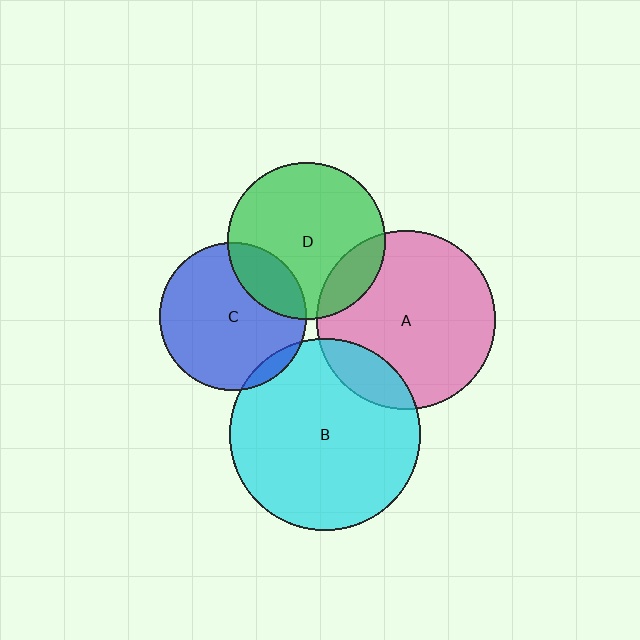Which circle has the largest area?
Circle B (cyan).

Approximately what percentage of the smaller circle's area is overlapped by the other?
Approximately 20%.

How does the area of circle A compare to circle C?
Approximately 1.5 times.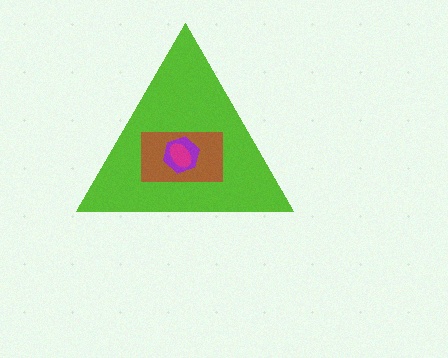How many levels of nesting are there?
4.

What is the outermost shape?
The lime triangle.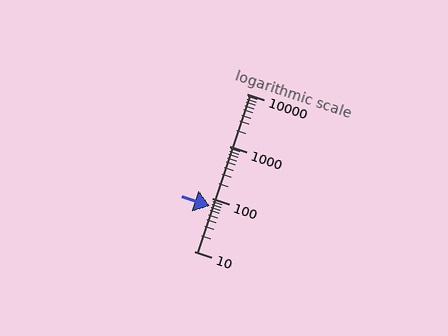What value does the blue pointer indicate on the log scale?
The pointer indicates approximately 73.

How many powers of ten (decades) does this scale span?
The scale spans 3 decades, from 10 to 10000.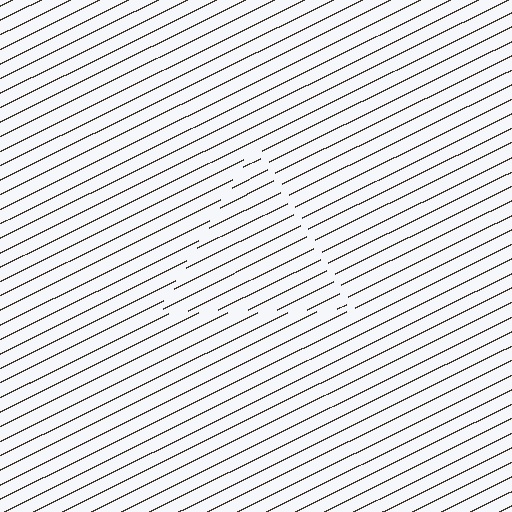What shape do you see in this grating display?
An illusory triangle. The interior of the shape contains the same grating, shifted by half a period — the contour is defined by the phase discontinuity where line-ends from the inner and outer gratings abut.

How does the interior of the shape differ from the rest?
The interior of the shape contains the same grating, shifted by half a period — the contour is defined by the phase discontinuity where line-ends from the inner and outer gratings abut.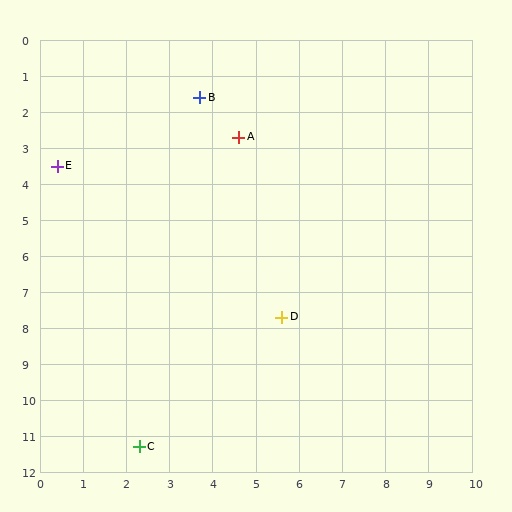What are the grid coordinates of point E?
Point E is at approximately (0.4, 3.5).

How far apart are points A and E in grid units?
Points A and E are about 4.3 grid units apart.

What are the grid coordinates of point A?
Point A is at approximately (4.6, 2.7).